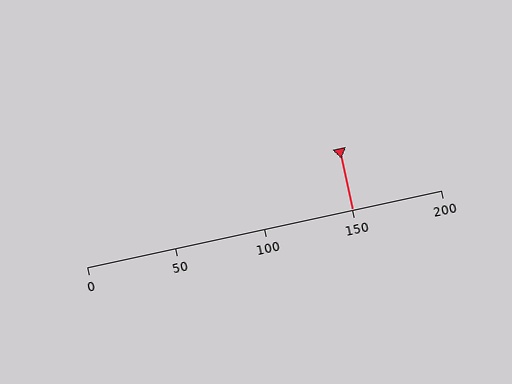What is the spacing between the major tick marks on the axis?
The major ticks are spaced 50 apart.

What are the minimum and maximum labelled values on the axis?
The axis runs from 0 to 200.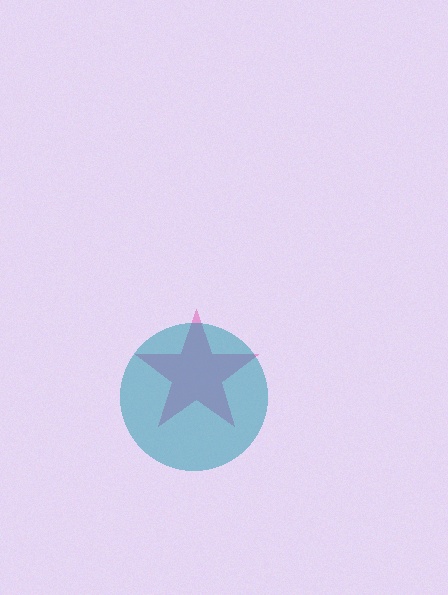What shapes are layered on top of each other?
The layered shapes are: a pink star, a teal circle.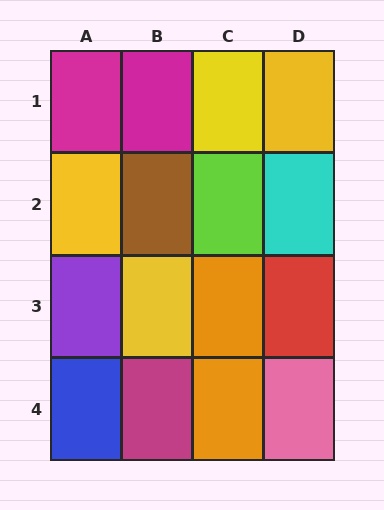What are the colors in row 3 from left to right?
Purple, yellow, orange, red.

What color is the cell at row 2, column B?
Brown.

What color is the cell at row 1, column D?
Yellow.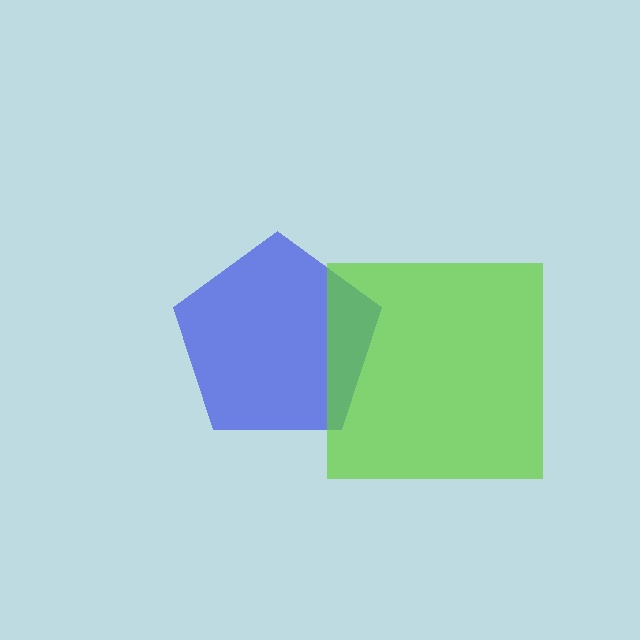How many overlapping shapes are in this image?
There are 2 overlapping shapes in the image.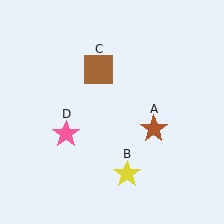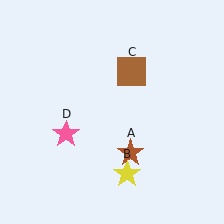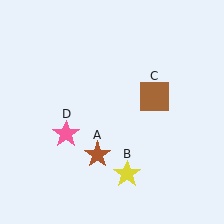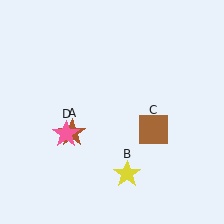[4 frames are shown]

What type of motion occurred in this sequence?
The brown star (object A), brown square (object C) rotated clockwise around the center of the scene.